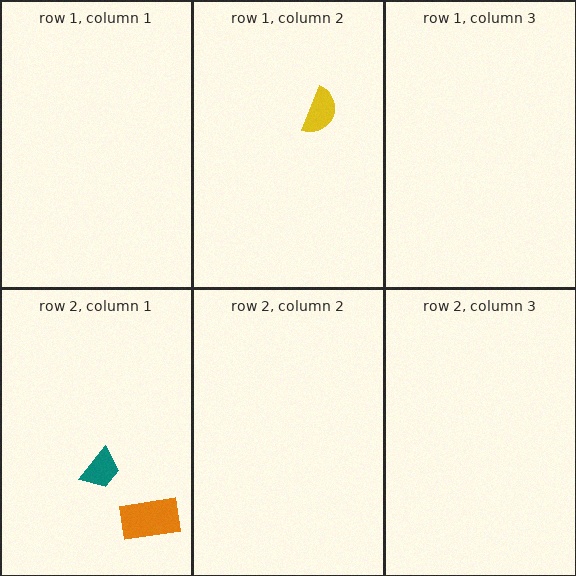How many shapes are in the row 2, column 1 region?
2.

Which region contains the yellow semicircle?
The row 1, column 2 region.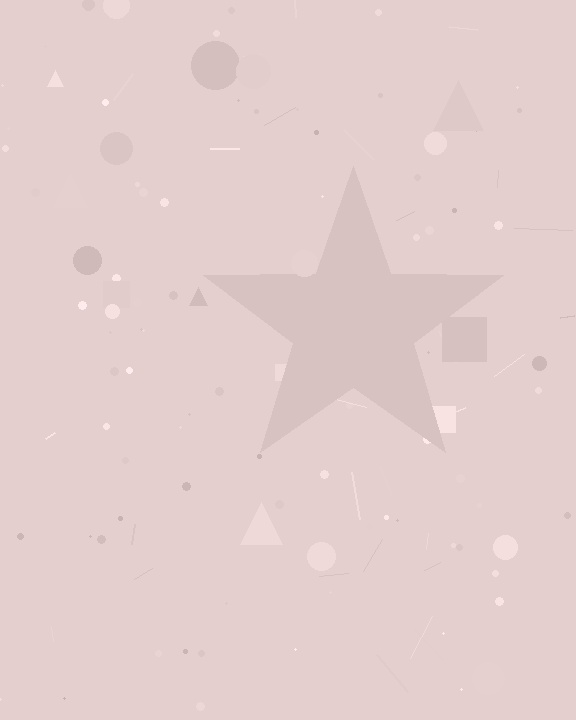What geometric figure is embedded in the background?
A star is embedded in the background.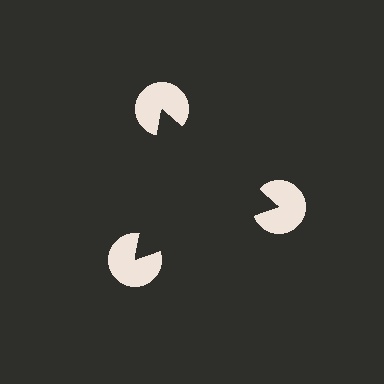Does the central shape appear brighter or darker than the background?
It typically appears slightly darker than the background, even though no actual brightness change is drawn.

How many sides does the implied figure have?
3 sides.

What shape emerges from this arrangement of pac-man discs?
An illusory triangle — its edges are inferred from the aligned wedge cuts in the pac-man discs, not physically drawn.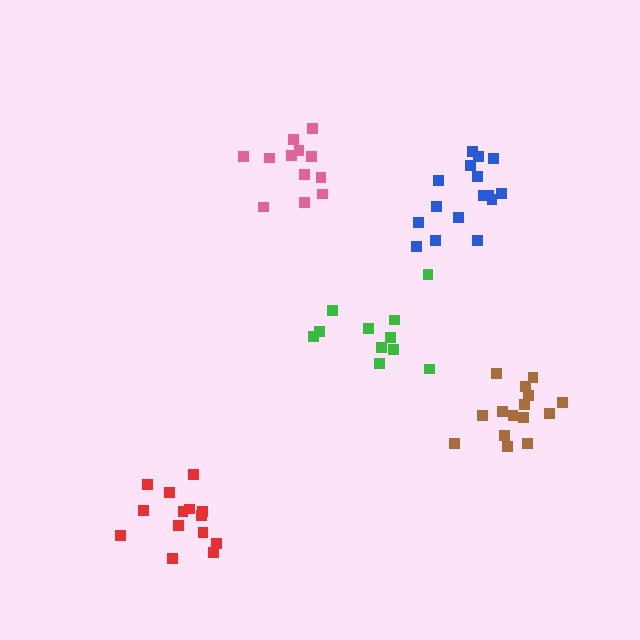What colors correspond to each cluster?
The clusters are colored: blue, pink, brown, green, red.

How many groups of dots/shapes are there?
There are 5 groups.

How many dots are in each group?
Group 1: 16 dots, Group 2: 12 dots, Group 3: 15 dots, Group 4: 11 dots, Group 5: 14 dots (68 total).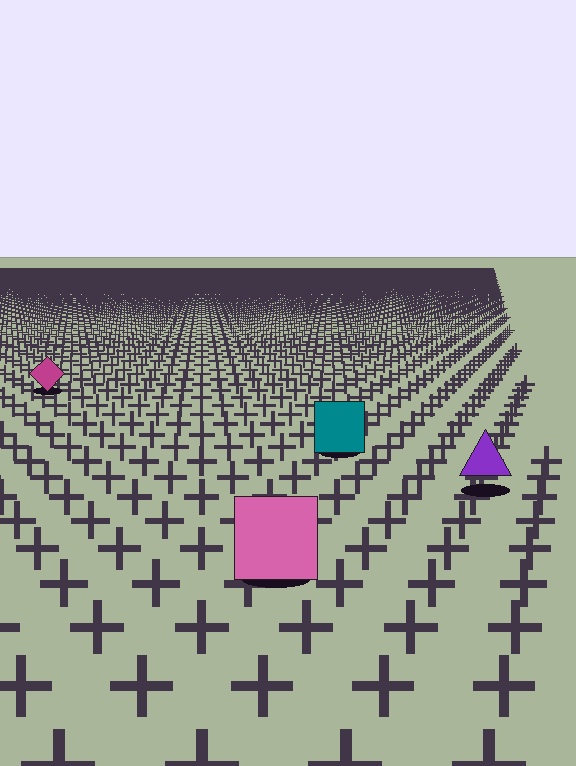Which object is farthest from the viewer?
The magenta diamond is farthest from the viewer. It appears smaller and the ground texture around it is denser.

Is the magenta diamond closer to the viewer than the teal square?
No. The teal square is closer — you can tell from the texture gradient: the ground texture is coarser near it.